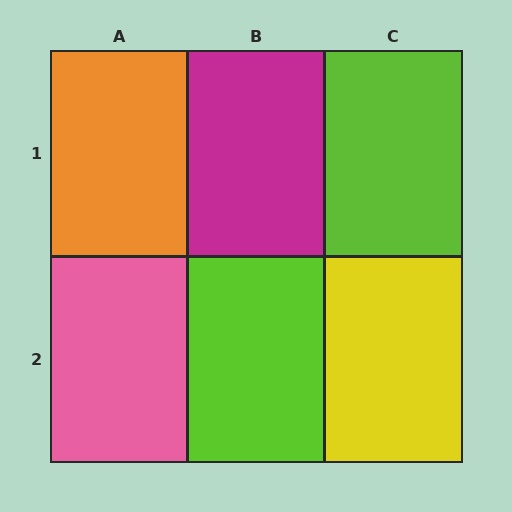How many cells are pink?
1 cell is pink.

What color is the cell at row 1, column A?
Orange.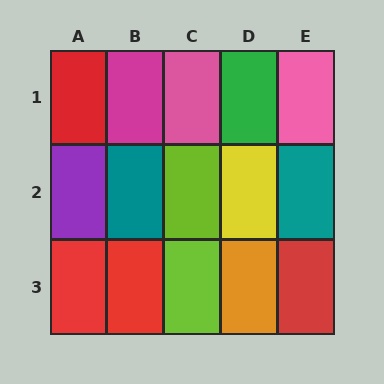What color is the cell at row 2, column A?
Purple.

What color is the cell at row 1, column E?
Pink.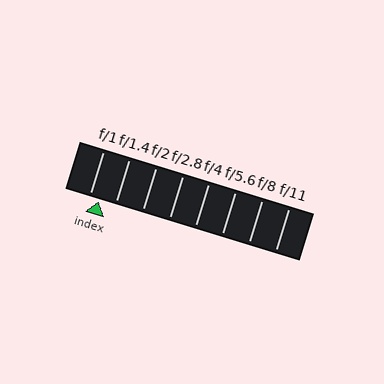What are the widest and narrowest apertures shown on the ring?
The widest aperture shown is f/1 and the narrowest is f/11.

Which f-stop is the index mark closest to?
The index mark is closest to f/1.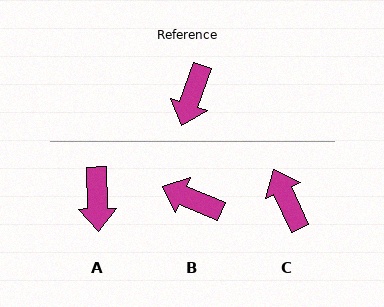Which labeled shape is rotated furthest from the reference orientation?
C, about 136 degrees away.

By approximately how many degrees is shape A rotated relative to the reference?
Approximately 21 degrees counter-clockwise.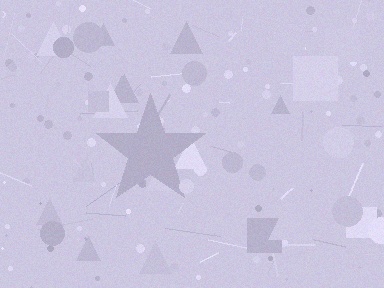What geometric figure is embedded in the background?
A star is embedded in the background.